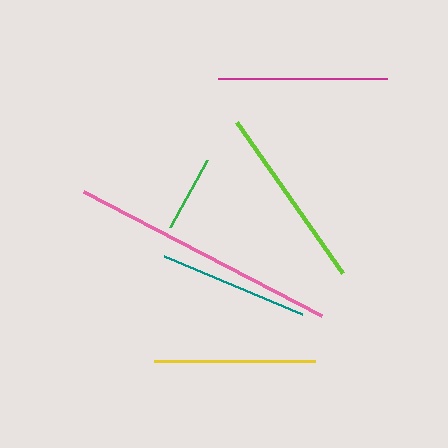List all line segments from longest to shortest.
From longest to shortest: pink, lime, magenta, yellow, teal, green.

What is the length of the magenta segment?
The magenta segment is approximately 169 pixels long.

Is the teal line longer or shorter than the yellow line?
The yellow line is longer than the teal line.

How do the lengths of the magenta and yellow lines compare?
The magenta and yellow lines are approximately the same length.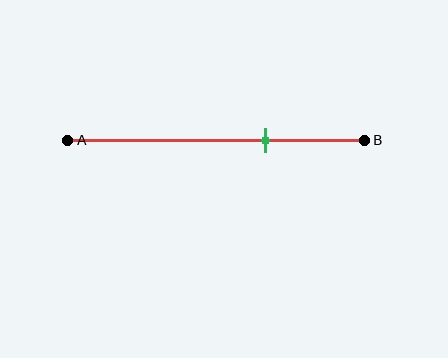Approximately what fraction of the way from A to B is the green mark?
The green mark is approximately 65% of the way from A to B.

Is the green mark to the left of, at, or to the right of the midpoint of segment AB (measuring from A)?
The green mark is to the right of the midpoint of segment AB.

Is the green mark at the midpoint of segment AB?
No, the mark is at about 65% from A, not at the 50% midpoint.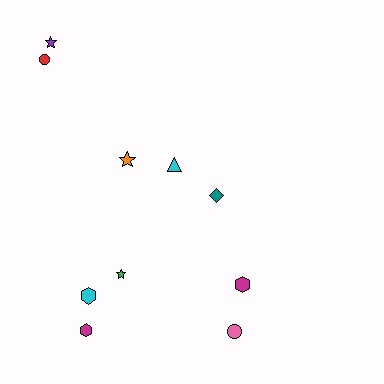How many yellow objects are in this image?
There are no yellow objects.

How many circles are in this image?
There are 2 circles.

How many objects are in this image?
There are 10 objects.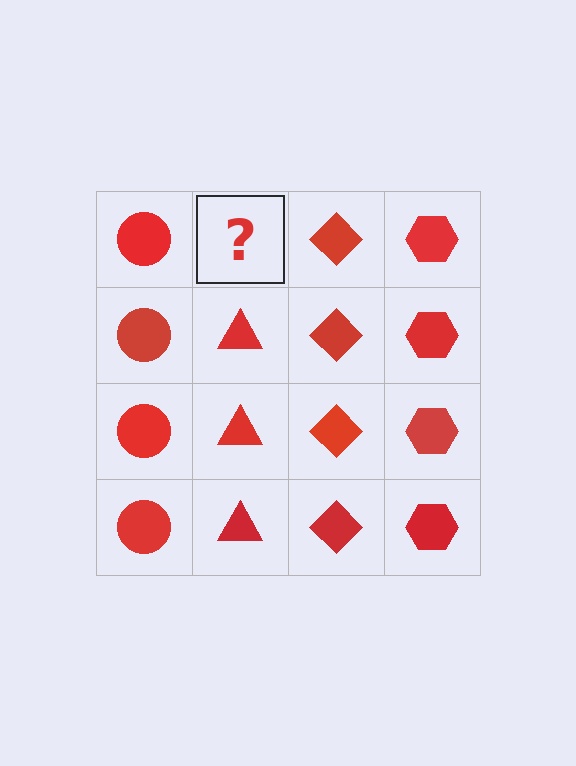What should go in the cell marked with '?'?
The missing cell should contain a red triangle.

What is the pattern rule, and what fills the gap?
The rule is that each column has a consistent shape. The gap should be filled with a red triangle.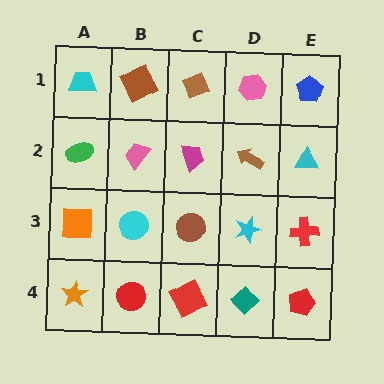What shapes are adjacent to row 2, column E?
A blue pentagon (row 1, column E), a red cross (row 3, column E), a brown arrow (row 2, column D).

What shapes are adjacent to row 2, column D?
A pink hexagon (row 1, column D), a cyan star (row 3, column D), a magenta trapezoid (row 2, column C), a cyan triangle (row 2, column E).